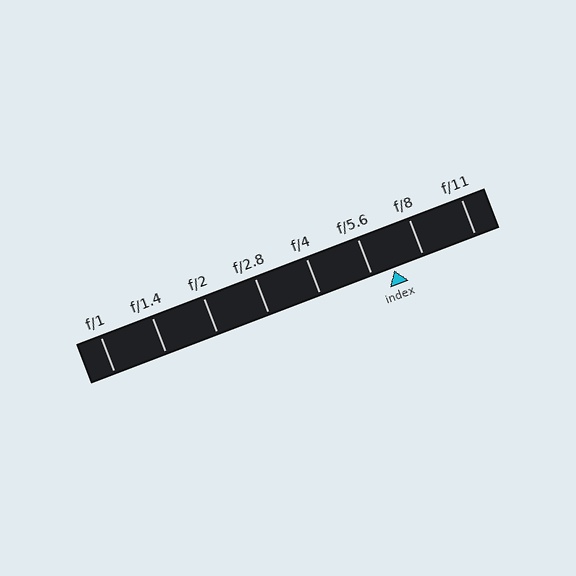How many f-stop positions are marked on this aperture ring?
There are 8 f-stop positions marked.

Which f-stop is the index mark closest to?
The index mark is closest to f/5.6.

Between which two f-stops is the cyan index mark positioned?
The index mark is between f/5.6 and f/8.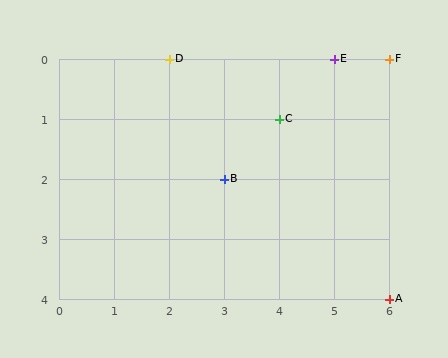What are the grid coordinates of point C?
Point C is at grid coordinates (4, 1).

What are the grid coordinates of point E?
Point E is at grid coordinates (5, 0).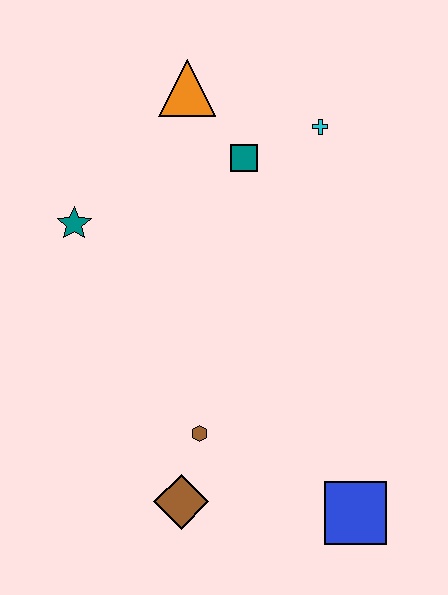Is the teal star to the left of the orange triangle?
Yes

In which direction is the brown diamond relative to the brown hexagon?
The brown diamond is below the brown hexagon.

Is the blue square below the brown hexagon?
Yes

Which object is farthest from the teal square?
The blue square is farthest from the teal square.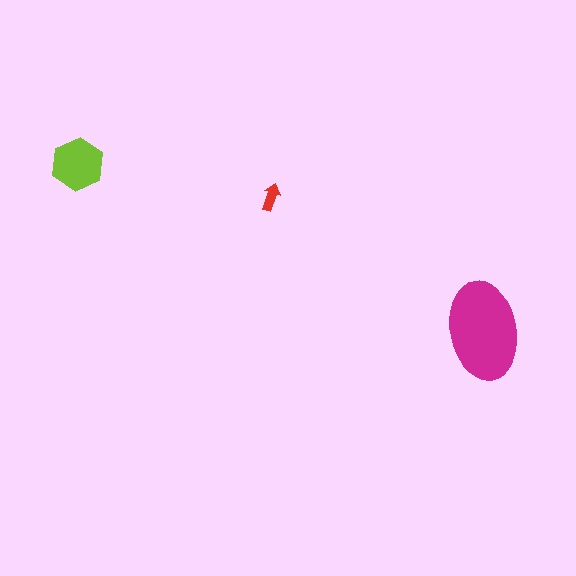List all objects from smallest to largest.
The red arrow, the lime hexagon, the magenta ellipse.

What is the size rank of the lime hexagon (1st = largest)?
2nd.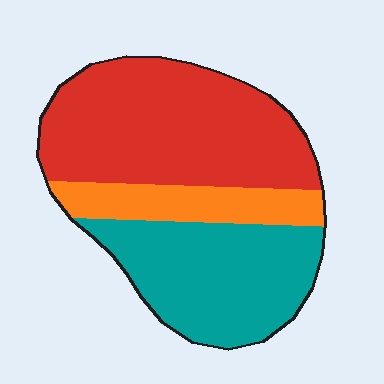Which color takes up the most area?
Red, at roughly 50%.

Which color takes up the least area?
Orange, at roughly 15%.